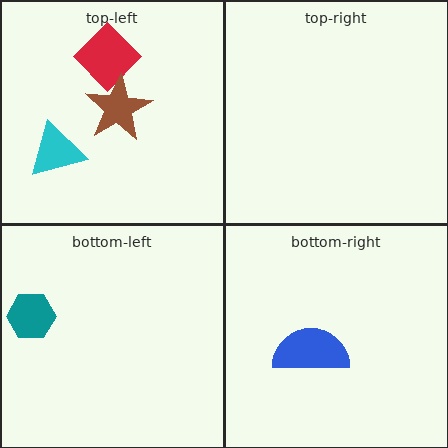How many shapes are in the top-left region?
3.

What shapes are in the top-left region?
The red diamond, the cyan triangle, the brown star.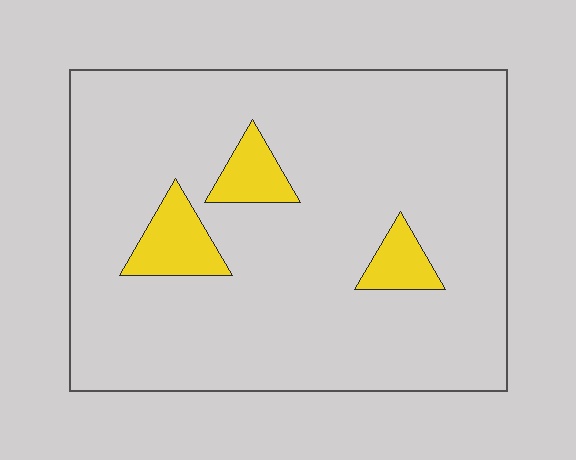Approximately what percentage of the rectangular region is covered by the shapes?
Approximately 10%.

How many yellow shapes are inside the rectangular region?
3.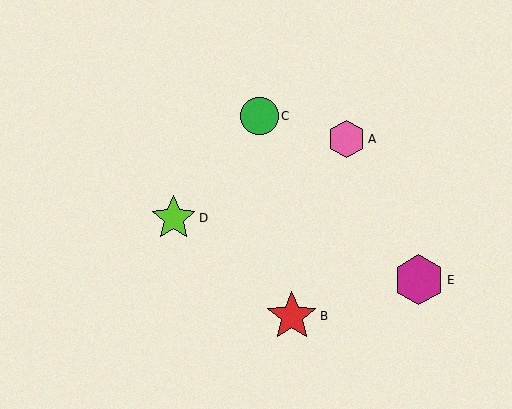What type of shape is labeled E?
Shape E is a magenta hexagon.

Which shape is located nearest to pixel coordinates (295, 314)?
The red star (labeled B) at (292, 316) is nearest to that location.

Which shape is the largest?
The red star (labeled B) is the largest.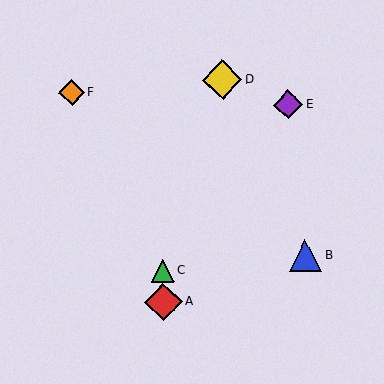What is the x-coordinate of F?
Object F is at x≈72.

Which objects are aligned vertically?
Objects A, C are aligned vertically.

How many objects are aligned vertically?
2 objects (A, C) are aligned vertically.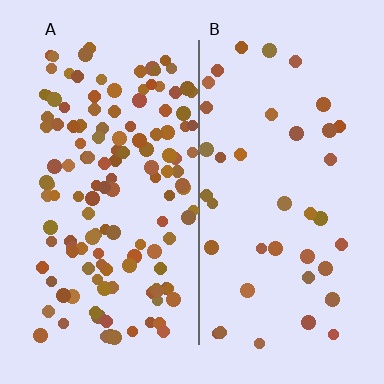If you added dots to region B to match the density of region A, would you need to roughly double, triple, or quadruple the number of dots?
Approximately triple.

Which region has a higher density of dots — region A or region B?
A (the left).